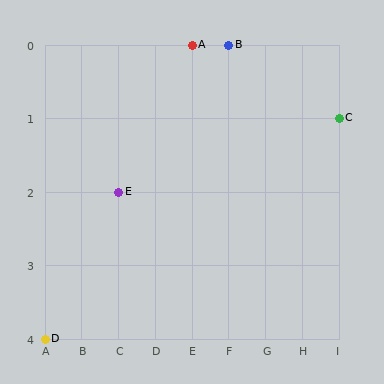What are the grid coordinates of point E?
Point E is at grid coordinates (C, 2).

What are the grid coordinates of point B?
Point B is at grid coordinates (F, 0).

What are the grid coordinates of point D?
Point D is at grid coordinates (A, 4).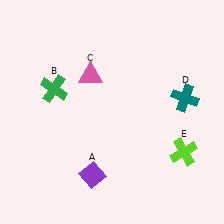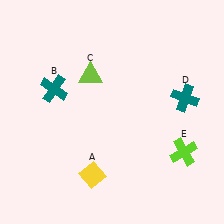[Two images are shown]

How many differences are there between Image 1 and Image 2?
There are 3 differences between the two images.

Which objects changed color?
A changed from purple to yellow. B changed from green to teal. C changed from pink to lime.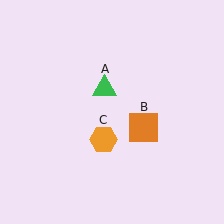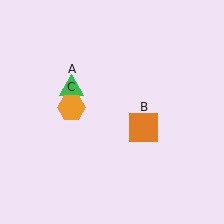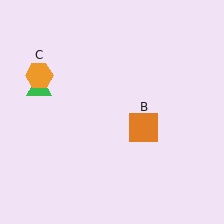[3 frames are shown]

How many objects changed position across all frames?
2 objects changed position: green triangle (object A), orange hexagon (object C).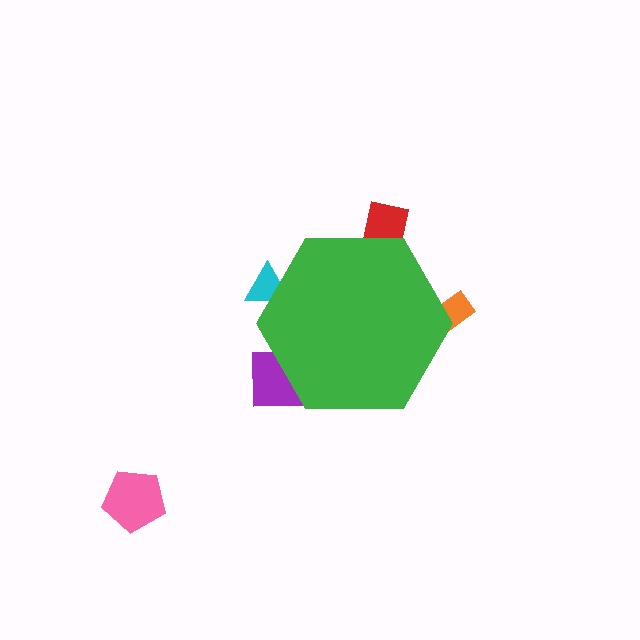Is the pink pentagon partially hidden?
No, the pink pentagon is fully visible.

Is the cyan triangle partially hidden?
Yes, the cyan triangle is partially hidden behind the green hexagon.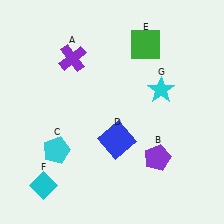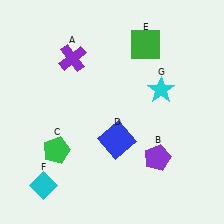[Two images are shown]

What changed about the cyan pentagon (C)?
In Image 1, C is cyan. In Image 2, it changed to green.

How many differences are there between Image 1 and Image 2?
There is 1 difference between the two images.